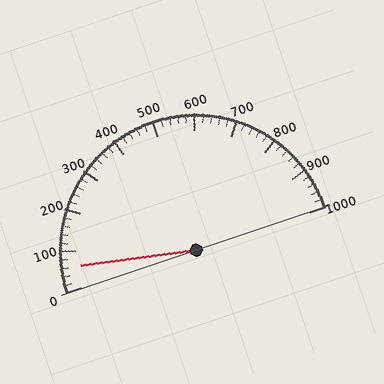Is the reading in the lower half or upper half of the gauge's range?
The reading is in the lower half of the range (0 to 1000).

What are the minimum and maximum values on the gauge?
The gauge ranges from 0 to 1000.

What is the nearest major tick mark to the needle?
The nearest major tick mark is 100.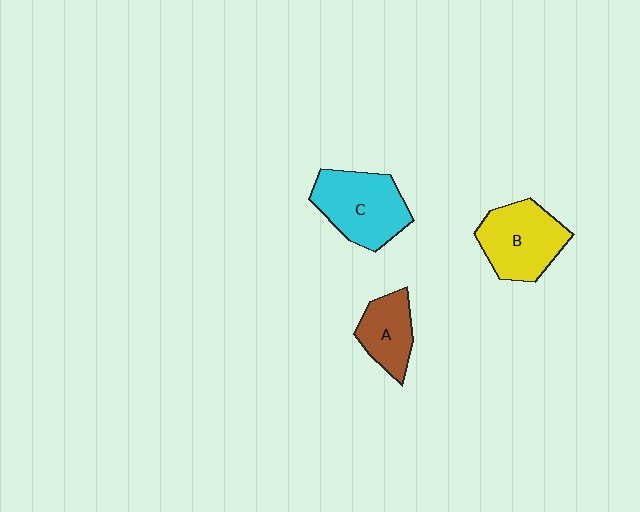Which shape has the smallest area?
Shape A (brown).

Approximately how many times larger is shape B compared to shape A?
Approximately 1.5 times.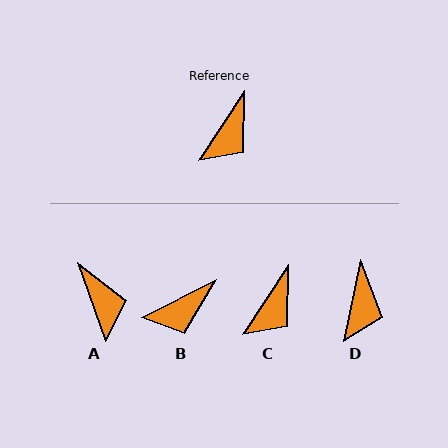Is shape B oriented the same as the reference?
No, it is off by about 29 degrees.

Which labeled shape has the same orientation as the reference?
C.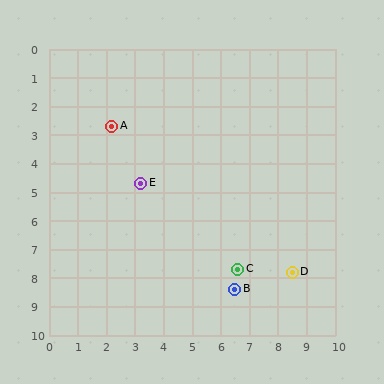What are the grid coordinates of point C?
Point C is at approximately (6.6, 7.7).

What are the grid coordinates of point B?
Point B is at approximately (6.5, 8.4).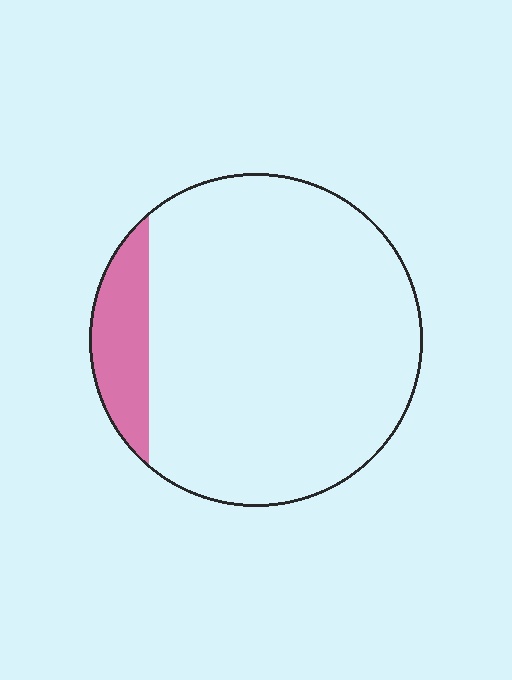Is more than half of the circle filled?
No.